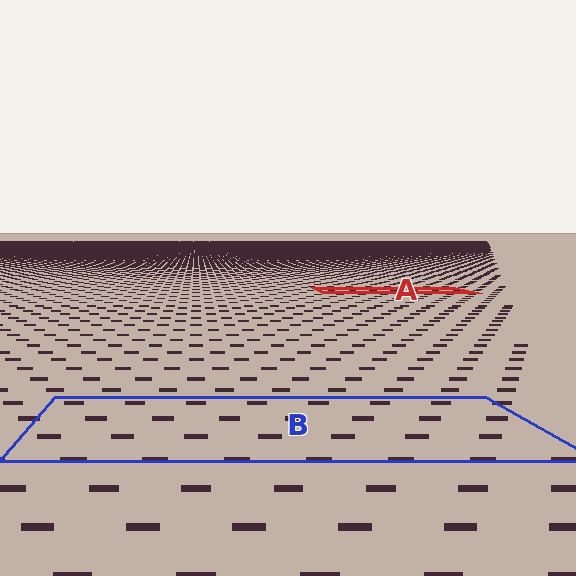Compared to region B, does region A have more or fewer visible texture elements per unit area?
Region A has more texture elements per unit area — they are packed more densely because it is farther away.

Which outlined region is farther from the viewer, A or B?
Region A is farther from the viewer — the texture elements inside it appear smaller and more densely packed.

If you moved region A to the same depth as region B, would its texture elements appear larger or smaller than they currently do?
They would appear larger. At a closer depth, the same texture elements are projected at a bigger on-screen size.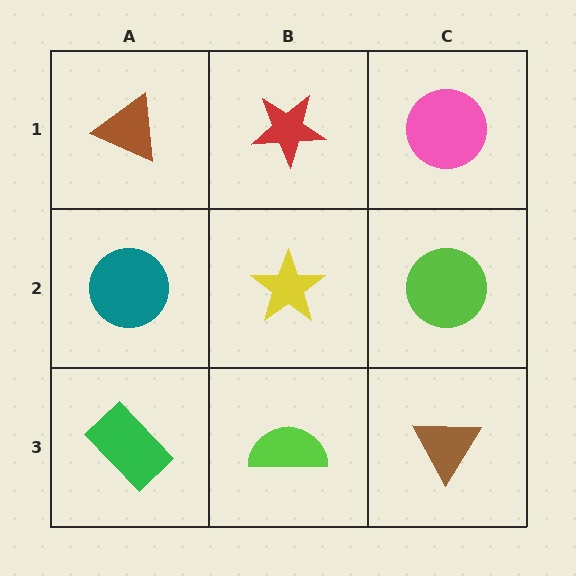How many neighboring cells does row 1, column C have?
2.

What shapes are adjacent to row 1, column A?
A teal circle (row 2, column A), a red star (row 1, column B).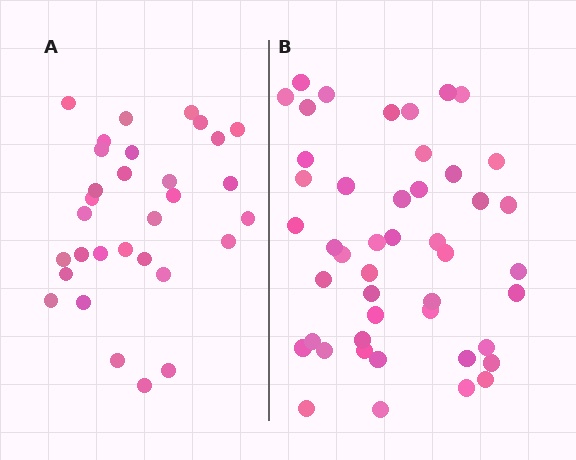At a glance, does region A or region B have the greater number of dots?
Region B (the right region) has more dots.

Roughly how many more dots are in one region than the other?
Region B has approximately 15 more dots than region A.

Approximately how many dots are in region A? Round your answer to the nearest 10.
About 30 dots. (The exact count is 31, which rounds to 30.)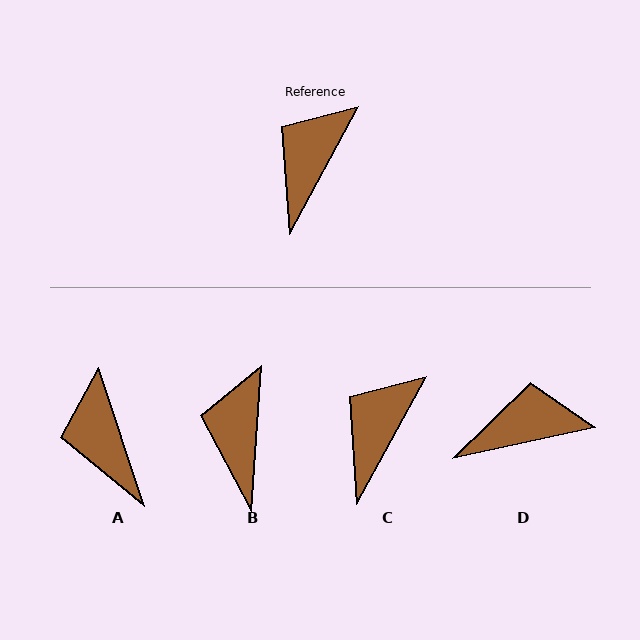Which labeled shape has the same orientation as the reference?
C.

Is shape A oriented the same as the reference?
No, it is off by about 47 degrees.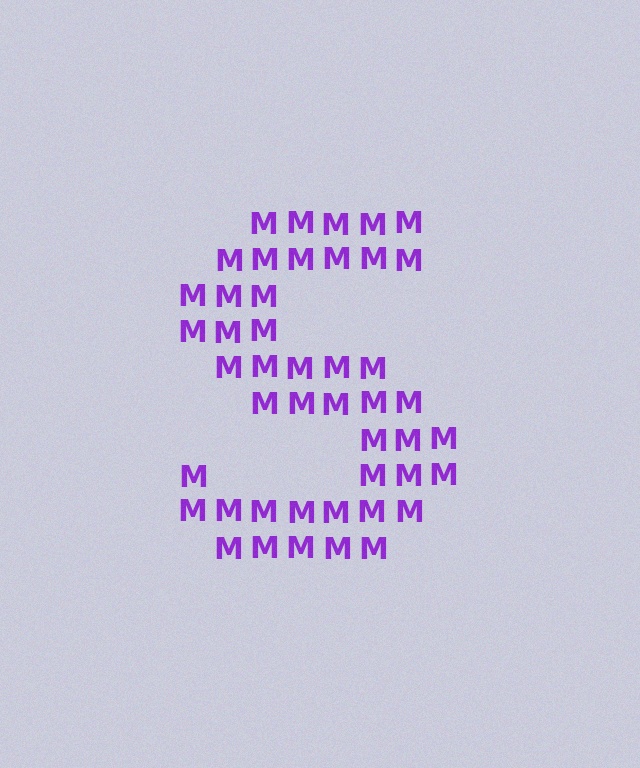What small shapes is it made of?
It is made of small letter M's.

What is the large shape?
The large shape is the letter S.